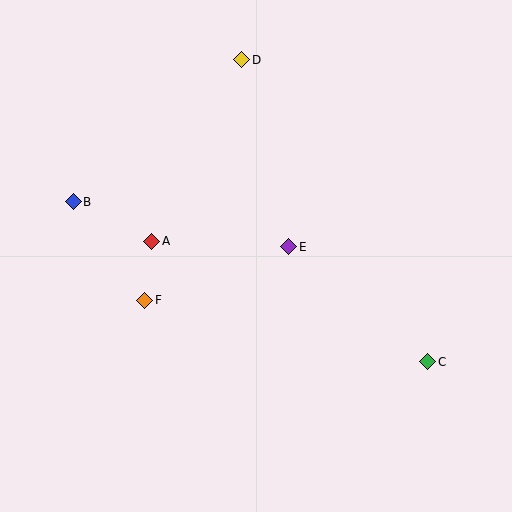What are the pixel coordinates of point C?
Point C is at (428, 362).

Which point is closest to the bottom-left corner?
Point F is closest to the bottom-left corner.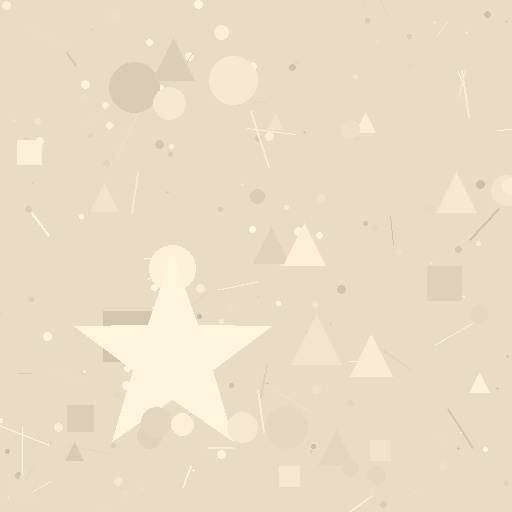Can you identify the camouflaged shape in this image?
The camouflaged shape is a star.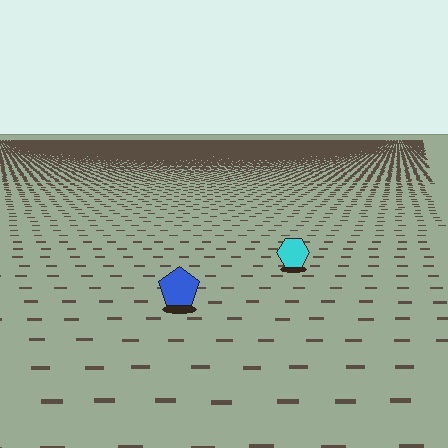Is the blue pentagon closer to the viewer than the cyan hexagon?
Yes. The blue pentagon is closer — you can tell from the texture gradient: the ground texture is coarser near it.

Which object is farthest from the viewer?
The cyan hexagon is farthest from the viewer. It appears smaller and the ground texture around it is denser.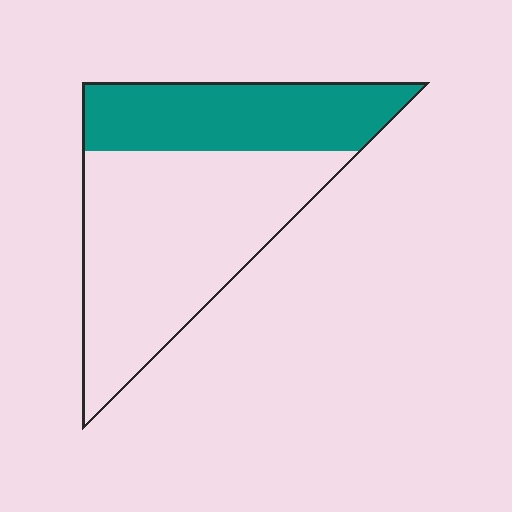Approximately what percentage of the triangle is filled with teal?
Approximately 35%.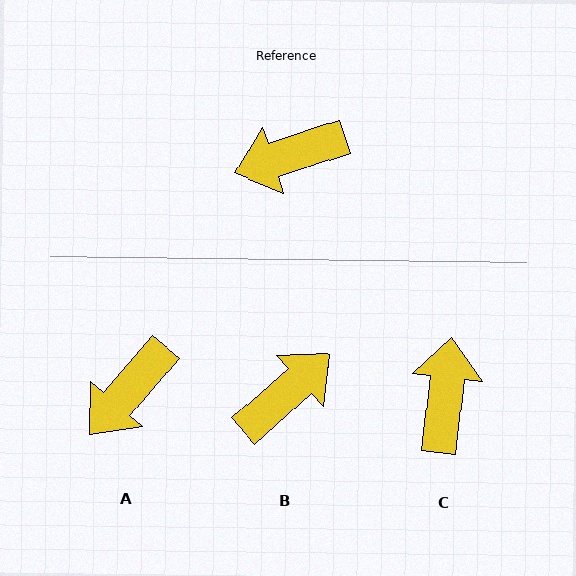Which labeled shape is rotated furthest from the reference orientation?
B, about 156 degrees away.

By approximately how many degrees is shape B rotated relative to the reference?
Approximately 156 degrees clockwise.